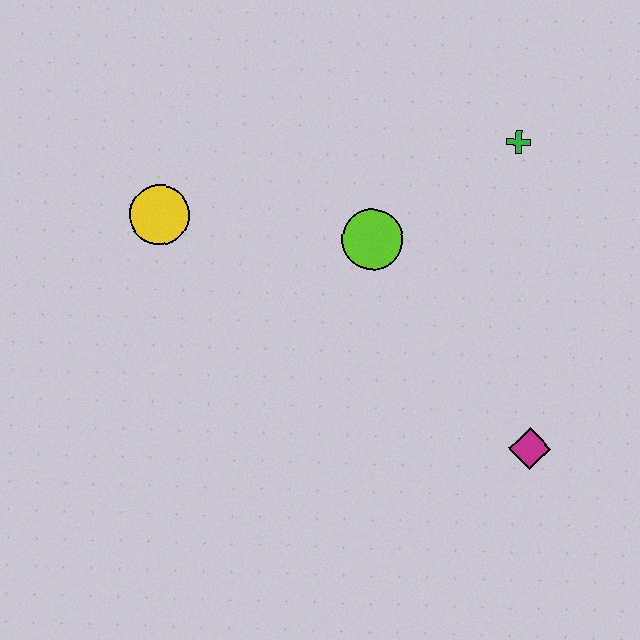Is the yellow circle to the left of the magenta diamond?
Yes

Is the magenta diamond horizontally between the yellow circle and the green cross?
No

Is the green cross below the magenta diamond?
No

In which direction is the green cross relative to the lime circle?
The green cross is to the right of the lime circle.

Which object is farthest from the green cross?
The yellow circle is farthest from the green cross.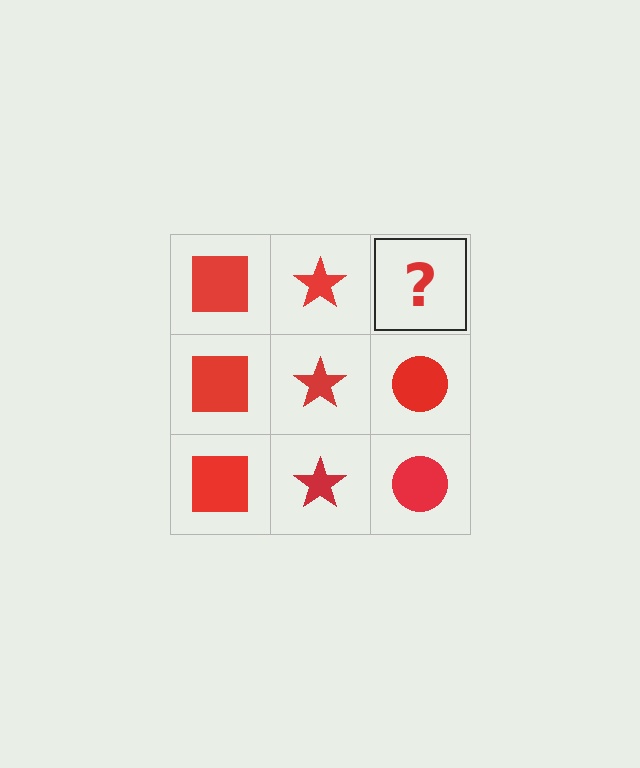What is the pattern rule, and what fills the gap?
The rule is that each column has a consistent shape. The gap should be filled with a red circle.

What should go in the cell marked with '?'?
The missing cell should contain a red circle.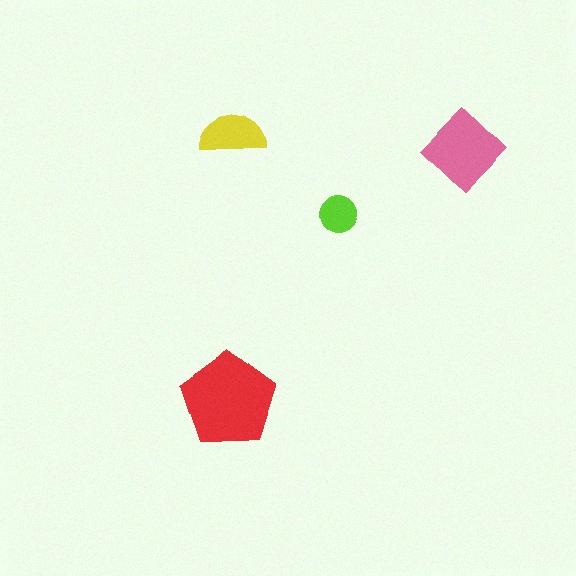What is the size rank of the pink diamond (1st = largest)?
2nd.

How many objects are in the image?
There are 4 objects in the image.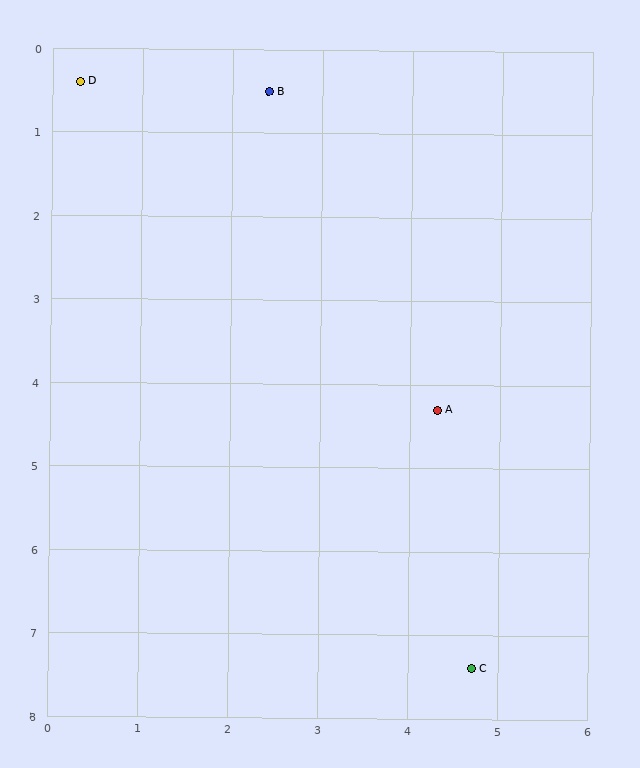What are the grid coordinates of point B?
Point B is at approximately (2.4, 0.5).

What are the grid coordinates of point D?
Point D is at approximately (0.3, 0.4).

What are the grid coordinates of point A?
Point A is at approximately (4.3, 4.3).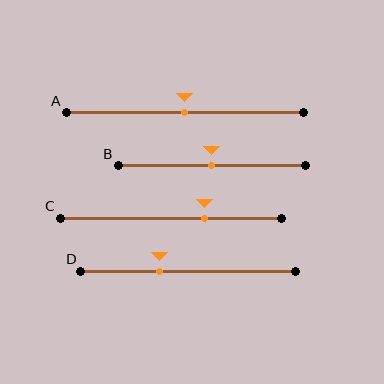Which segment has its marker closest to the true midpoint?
Segment A has its marker closest to the true midpoint.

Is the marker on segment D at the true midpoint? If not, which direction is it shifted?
No, the marker on segment D is shifted to the left by about 13% of the segment length.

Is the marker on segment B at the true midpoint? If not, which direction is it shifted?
Yes, the marker on segment B is at the true midpoint.